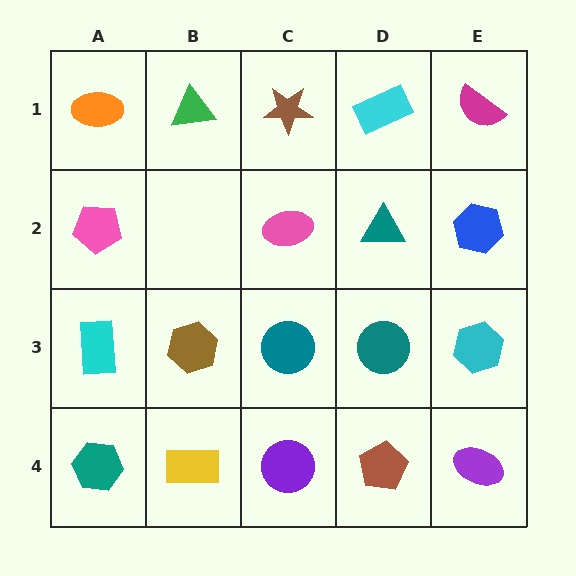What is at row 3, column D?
A teal circle.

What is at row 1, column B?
A green triangle.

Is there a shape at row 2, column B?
No, that cell is empty.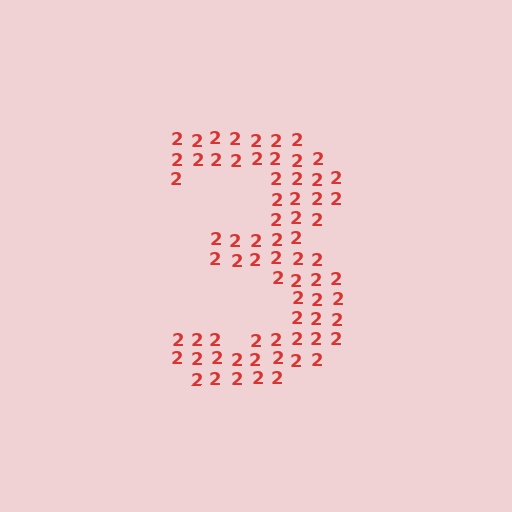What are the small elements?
The small elements are digit 2's.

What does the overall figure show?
The overall figure shows the digit 3.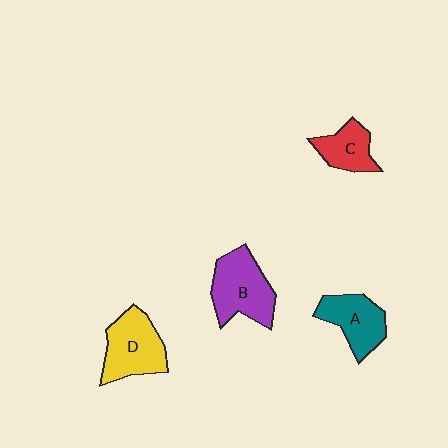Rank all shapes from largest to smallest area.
From largest to smallest: B (purple), D (yellow), A (teal), C (red).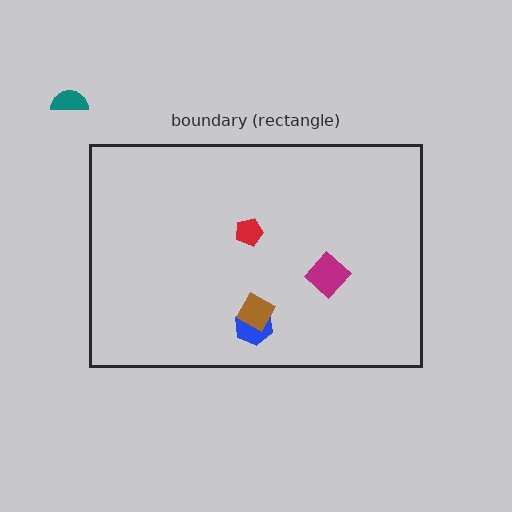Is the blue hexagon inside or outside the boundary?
Inside.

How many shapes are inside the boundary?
4 inside, 1 outside.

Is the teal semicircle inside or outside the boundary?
Outside.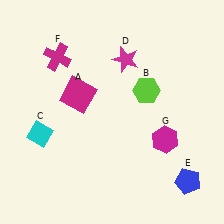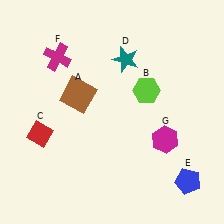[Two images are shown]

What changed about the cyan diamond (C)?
In Image 1, C is cyan. In Image 2, it changed to red.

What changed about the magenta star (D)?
In Image 1, D is magenta. In Image 2, it changed to teal.